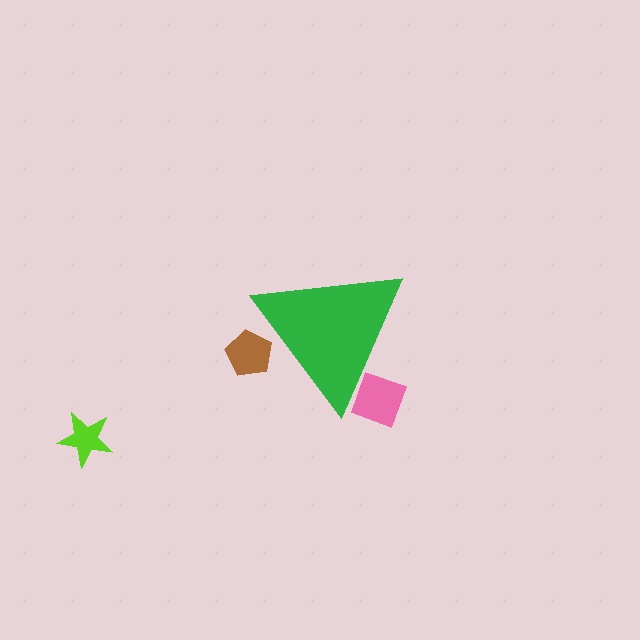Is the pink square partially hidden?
Yes, the pink square is partially hidden behind the green triangle.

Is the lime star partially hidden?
No, the lime star is fully visible.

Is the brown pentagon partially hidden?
Yes, the brown pentagon is partially hidden behind the green triangle.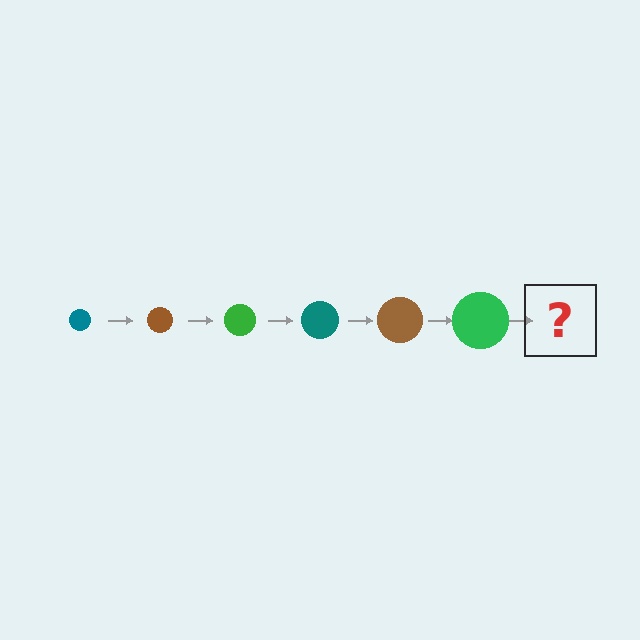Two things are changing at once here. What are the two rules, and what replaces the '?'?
The two rules are that the circle grows larger each step and the color cycles through teal, brown, and green. The '?' should be a teal circle, larger than the previous one.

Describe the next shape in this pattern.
It should be a teal circle, larger than the previous one.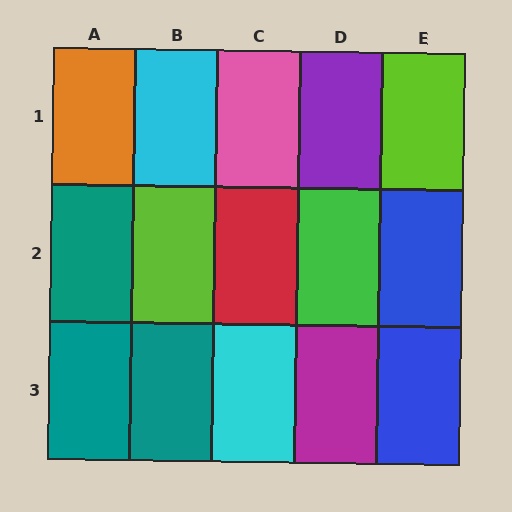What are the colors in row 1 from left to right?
Orange, cyan, pink, purple, lime.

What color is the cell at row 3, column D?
Magenta.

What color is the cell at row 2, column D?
Green.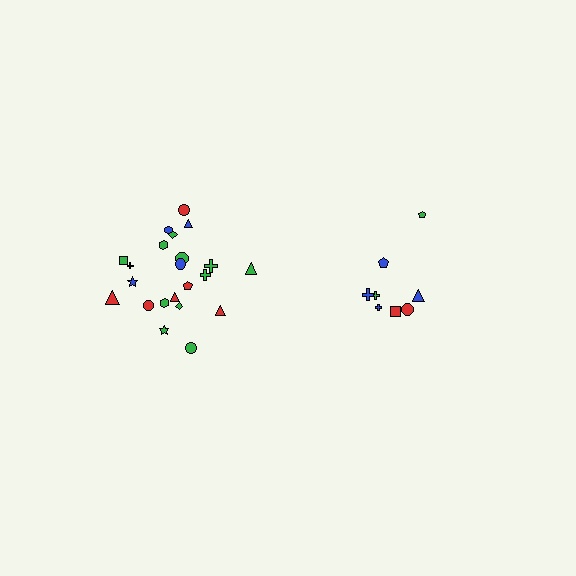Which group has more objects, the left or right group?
The left group.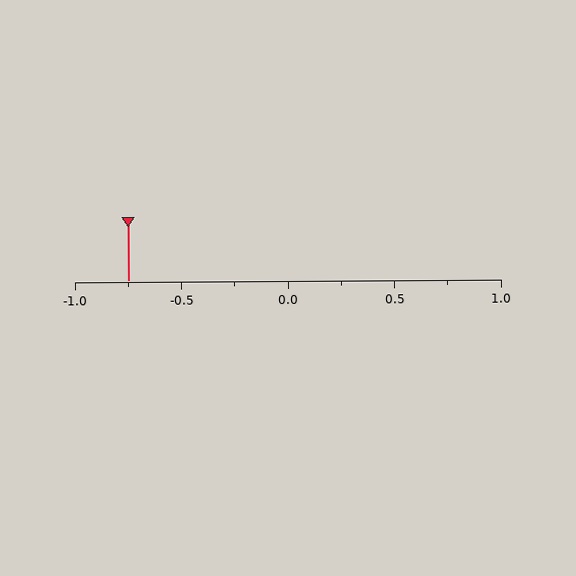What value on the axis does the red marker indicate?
The marker indicates approximately -0.75.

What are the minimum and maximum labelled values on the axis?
The axis runs from -1.0 to 1.0.